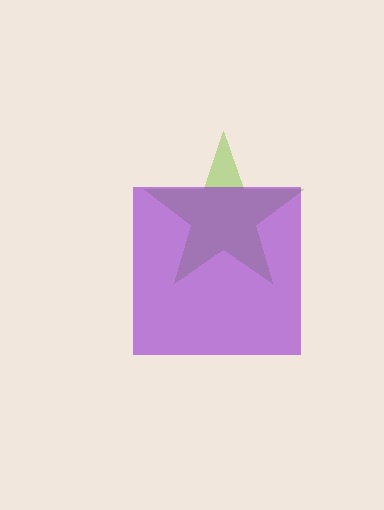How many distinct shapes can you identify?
There are 2 distinct shapes: a lime star, a purple square.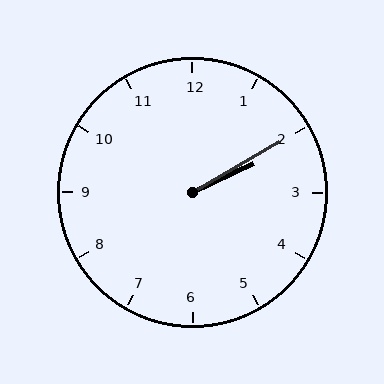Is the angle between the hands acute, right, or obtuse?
It is acute.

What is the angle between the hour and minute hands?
Approximately 5 degrees.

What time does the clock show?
2:10.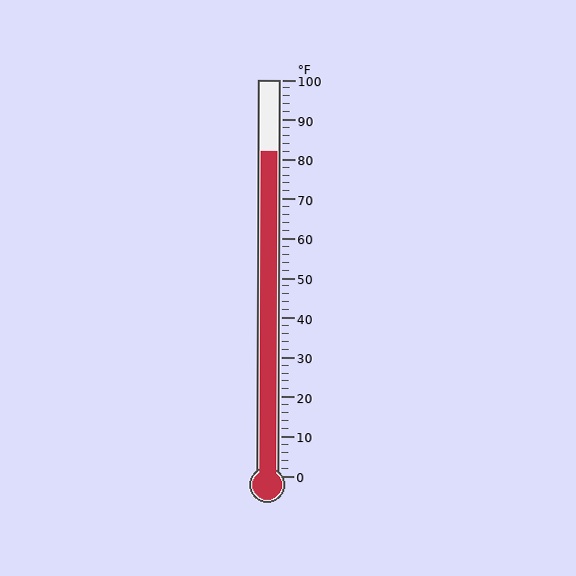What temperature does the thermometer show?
The thermometer shows approximately 82°F.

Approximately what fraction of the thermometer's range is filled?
The thermometer is filled to approximately 80% of its range.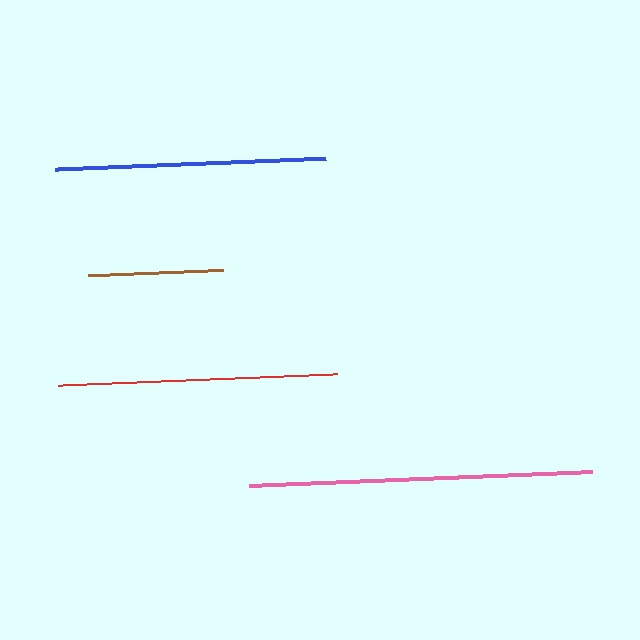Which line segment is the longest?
The pink line is the longest at approximately 344 pixels.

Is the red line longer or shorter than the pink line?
The pink line is longer than the red line.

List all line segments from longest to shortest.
From longest to shortest: pink, red, blue, brown.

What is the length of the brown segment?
The brown segment is approximately 136 pixels long.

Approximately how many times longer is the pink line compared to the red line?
The pink line is approximately 1.2 times the length of the red line.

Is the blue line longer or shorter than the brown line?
The blue line is longer than the brown line.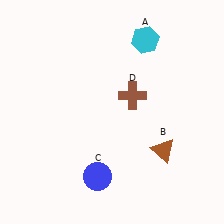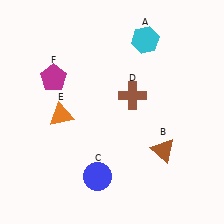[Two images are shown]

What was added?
An orange triangle (E), a magenta pentagon (F) were added in Image 2.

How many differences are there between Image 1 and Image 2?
There are 2 differences between the two images.